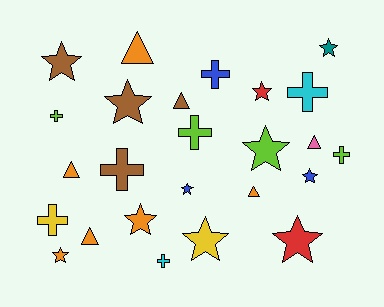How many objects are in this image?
There are 25 objects.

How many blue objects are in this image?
There are 3 blue objects.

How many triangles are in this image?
There are 6 triangles.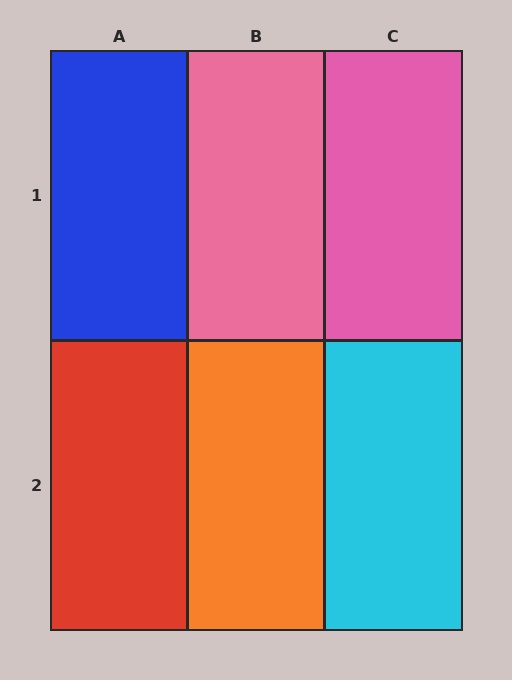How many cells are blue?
1 cell is blue.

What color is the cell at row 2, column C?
Cyan.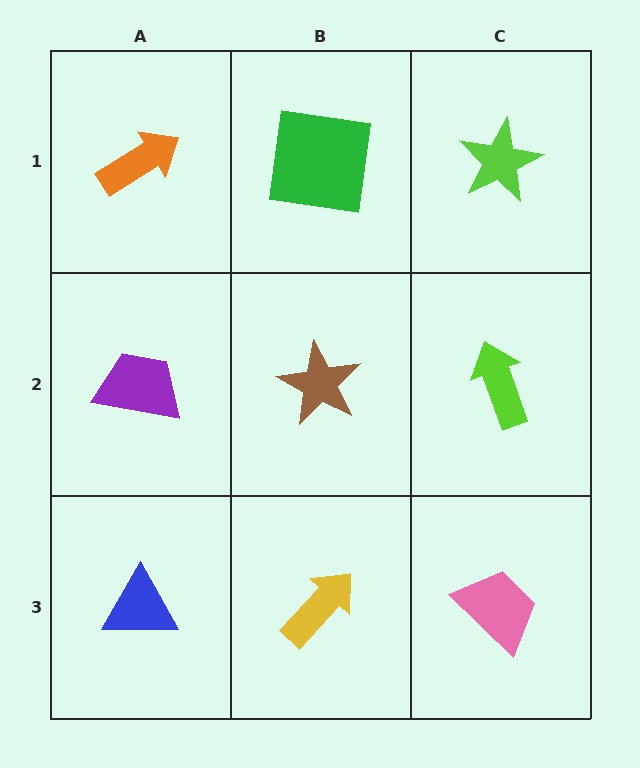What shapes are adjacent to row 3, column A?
A purple trapezoid (row 2, column A), a yellow arrow (row 3, column B).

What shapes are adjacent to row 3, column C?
A lime arrow (row 2, column C), a yellow arrow (row 3, column B).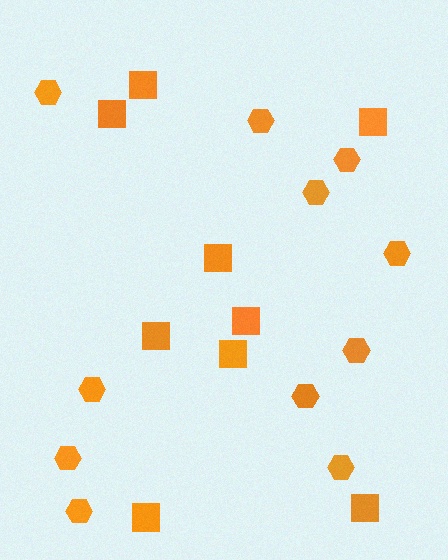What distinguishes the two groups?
There are 2 groups: one group of hexagons (11) and one group of squares (9).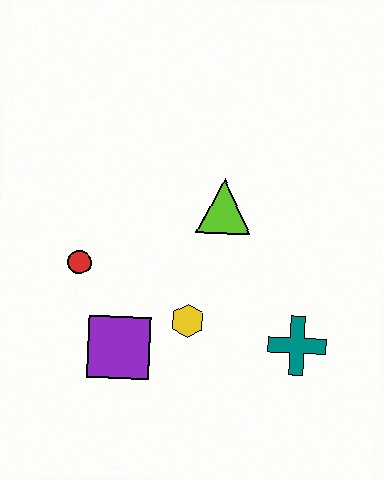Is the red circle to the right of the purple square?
No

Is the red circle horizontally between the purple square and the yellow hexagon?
No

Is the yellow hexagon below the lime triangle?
Yes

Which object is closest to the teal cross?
The yellow hexagon is closest to the teal cross.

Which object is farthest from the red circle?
The teal cross is farthest from the red circle.